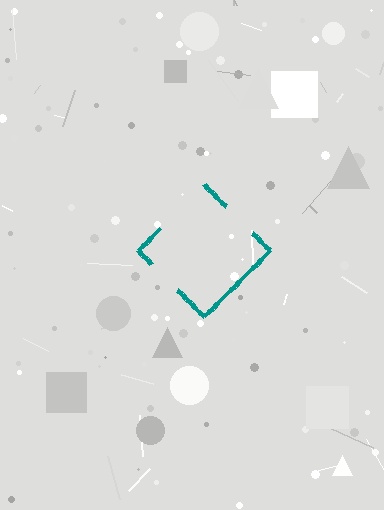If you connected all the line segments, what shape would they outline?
They would outline a diamond.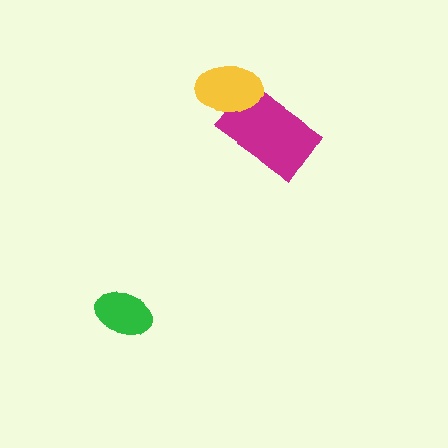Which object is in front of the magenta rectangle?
The yellow ellipse is in front of the magenta rectangle.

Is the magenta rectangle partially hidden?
Yes, it is partially covered by another shape.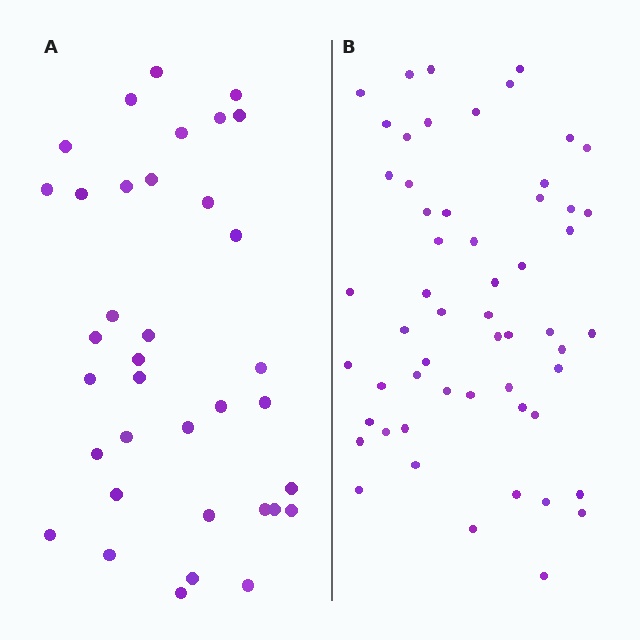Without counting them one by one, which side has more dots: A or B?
Region B (the right region) has more dots.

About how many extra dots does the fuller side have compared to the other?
Region B has approximately 20 more dots than region A.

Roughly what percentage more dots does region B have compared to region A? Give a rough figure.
About 55% more.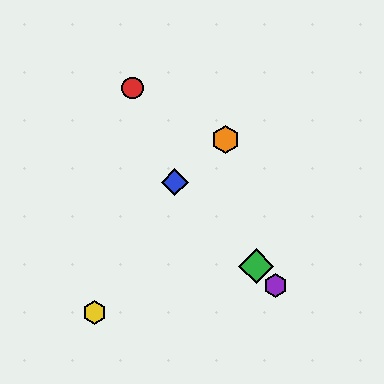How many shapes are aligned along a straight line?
3 shapes (the blue diamond, the green diamond, the purple hexagon) are aligned along a straight line.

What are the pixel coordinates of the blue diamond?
The blue diamond is at (175, 182).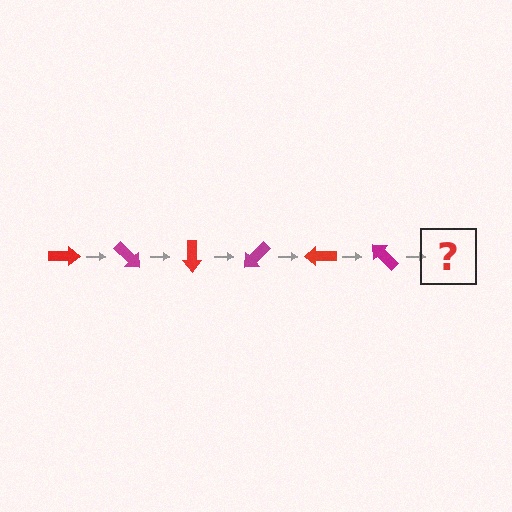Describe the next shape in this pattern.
It should be a red arrow, rotated 270 degrees from the start.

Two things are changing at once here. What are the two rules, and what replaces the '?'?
The two rules are that it rotates 45 degrees each step and the color cycles through red and magenta. The '?' should be a red arrow, rotated 270 degrees from the start.